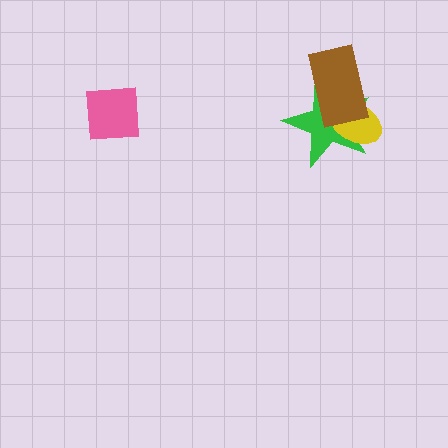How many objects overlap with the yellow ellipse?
2 objects overlap with the yellow ellipse.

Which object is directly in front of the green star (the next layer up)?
The yellow ellipse is directly in front of the green star.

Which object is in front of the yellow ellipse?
The brown rectangle is in front of the yellow ellipse.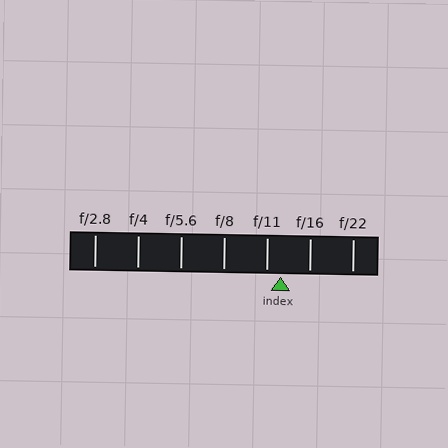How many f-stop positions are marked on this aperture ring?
There are 7 f-stop positions marked.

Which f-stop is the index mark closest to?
The index mark is closest to f/11.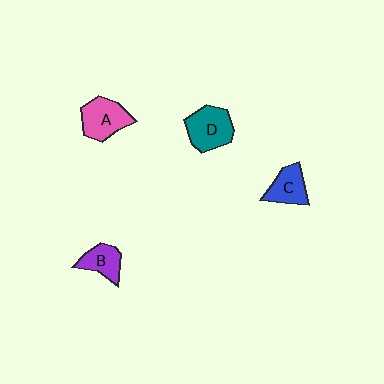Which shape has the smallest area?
Shape B (purple).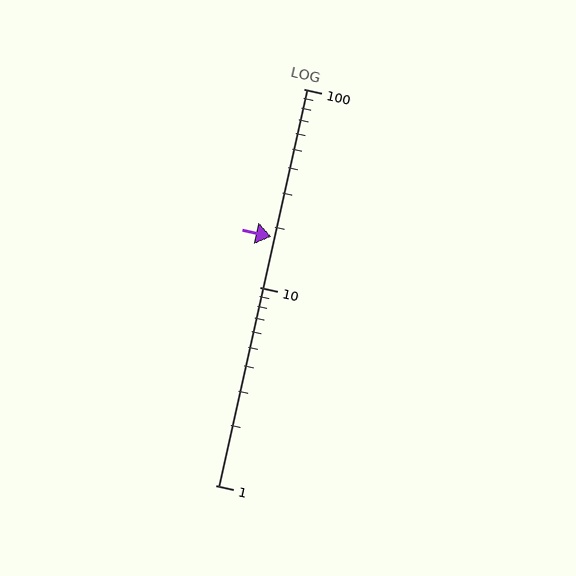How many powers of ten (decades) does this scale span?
The scale spans 2 decades, from 1 to 100.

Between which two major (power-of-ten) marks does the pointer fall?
The pointer is between 10 and 100.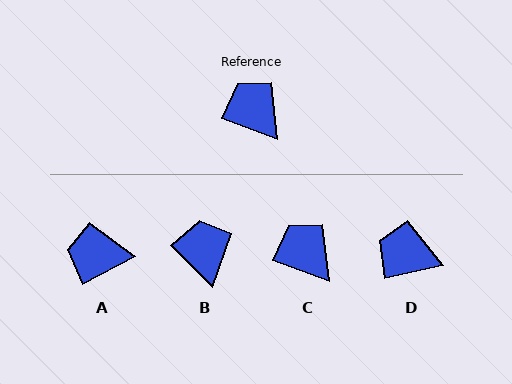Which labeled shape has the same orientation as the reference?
C.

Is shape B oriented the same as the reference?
No, it is off by about 25 degrees.